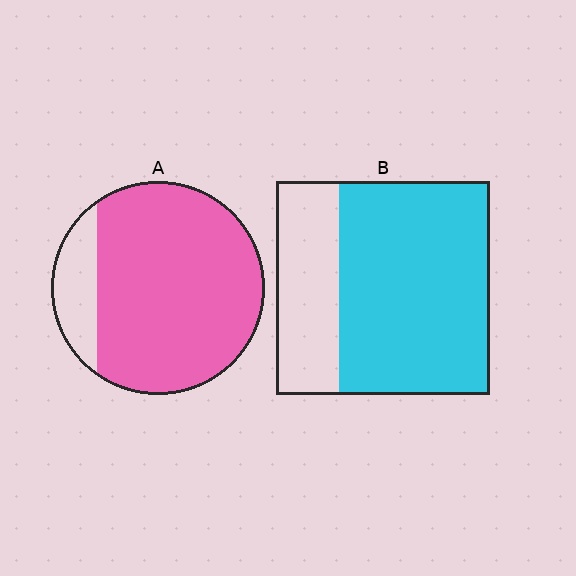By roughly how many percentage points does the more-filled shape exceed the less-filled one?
By roughly 15 percentage points (A over B).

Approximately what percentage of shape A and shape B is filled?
A is approximately 85% and B is approximately 70%.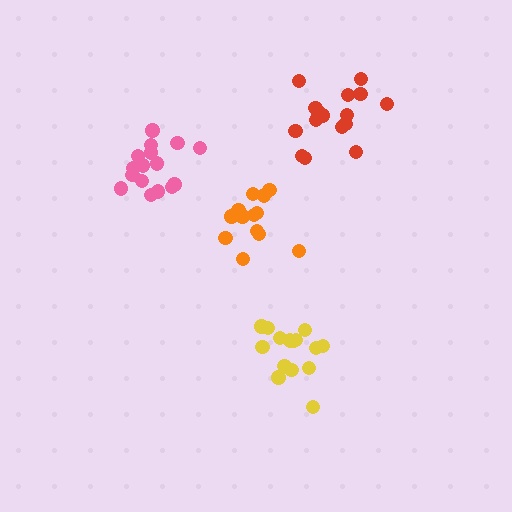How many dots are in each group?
Group 1: 15 dots, Group 2: 16 dots, Group 3: 16 dots, Group 4: 13 dots (60 total).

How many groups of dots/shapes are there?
There are 4 groups.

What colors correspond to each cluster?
The clusters are colored: yellow, pink, red, orange.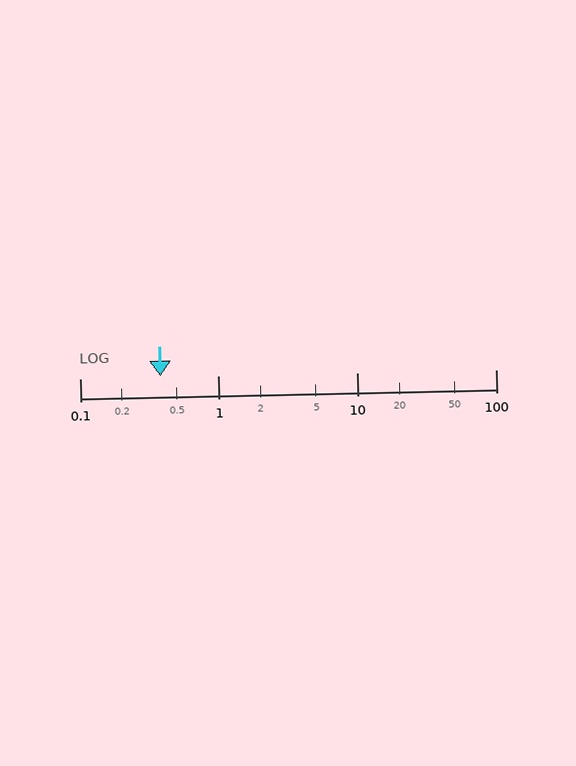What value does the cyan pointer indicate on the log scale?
The pointer indicates approximately 0.38.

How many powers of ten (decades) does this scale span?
The scale spans 3 decades, from 0.1 to 100.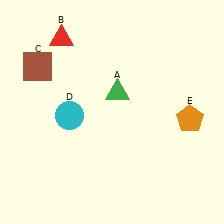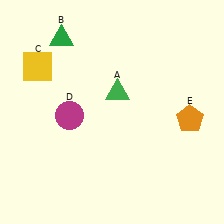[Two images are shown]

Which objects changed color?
B changed from red to green. C changed from brown to yellow. D changed from cyan to magenta.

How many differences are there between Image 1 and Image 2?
There are 3 differences between the two images.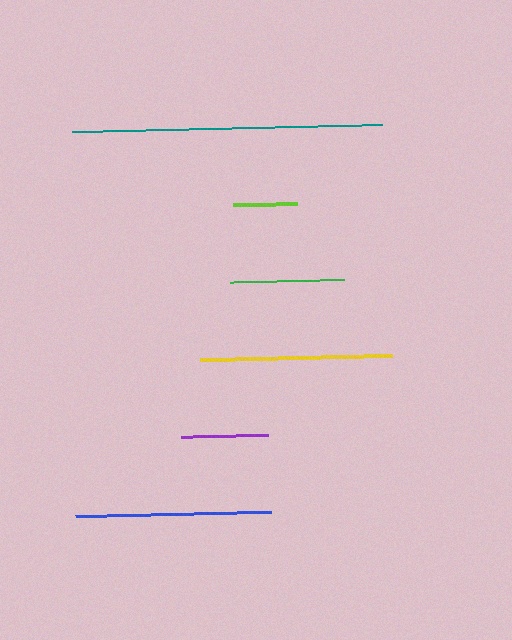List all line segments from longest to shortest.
From longest to shortest: teal, blue, yellow, green, purple, lime.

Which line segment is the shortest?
The lime line is the shortest at approximately 64 pixels.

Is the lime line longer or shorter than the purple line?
The purple line is longer than the lime line.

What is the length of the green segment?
The green segment is approximately 115 pixels long.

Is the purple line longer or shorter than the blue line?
The blue line is longer than the purple line.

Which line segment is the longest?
The teal line is the longest at approximately 311 pixels.